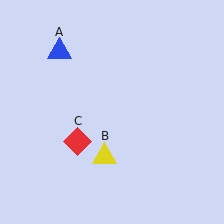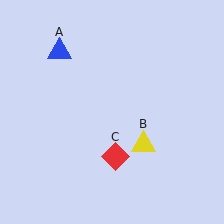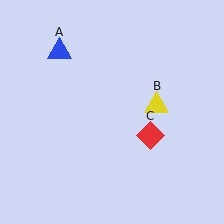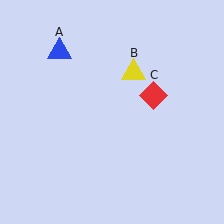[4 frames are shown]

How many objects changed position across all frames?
2 objects changed position: yellow triangle (object B), red diamond (object C).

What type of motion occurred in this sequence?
The yellow triangle (object B), red diamond (object C) rotated counterclockwise around the center of the scene.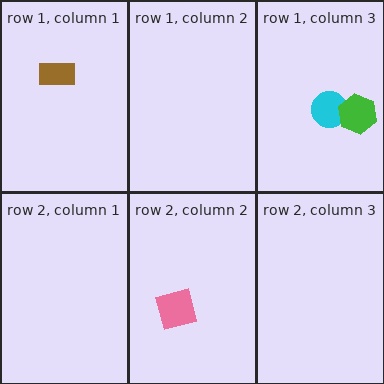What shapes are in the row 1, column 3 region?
The cyan circle, the green hexagon.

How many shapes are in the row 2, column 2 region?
1.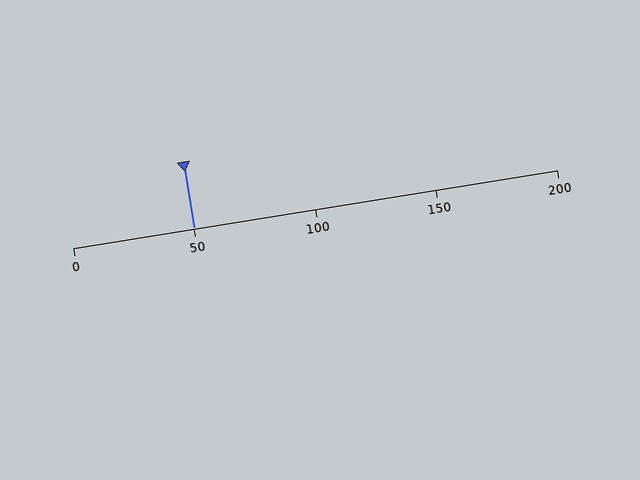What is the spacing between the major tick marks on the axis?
The major ticks are spaced 50 apart.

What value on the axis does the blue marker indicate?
The marker indicates approximately 50.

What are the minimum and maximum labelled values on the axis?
The axis runs from 0 to 200.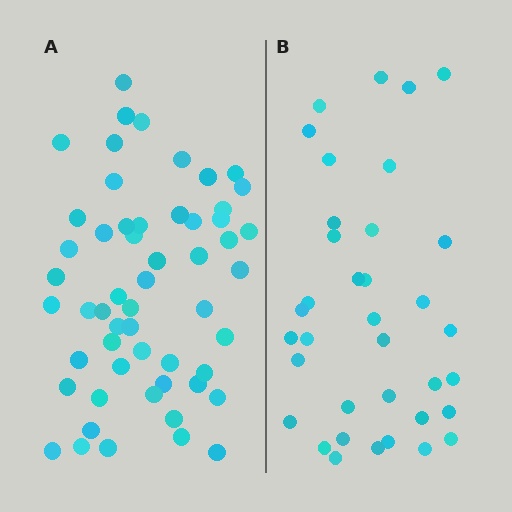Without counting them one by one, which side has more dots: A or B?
Region A (the left region) has more dots.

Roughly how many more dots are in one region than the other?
Region A has approximately 20 more dots than region B.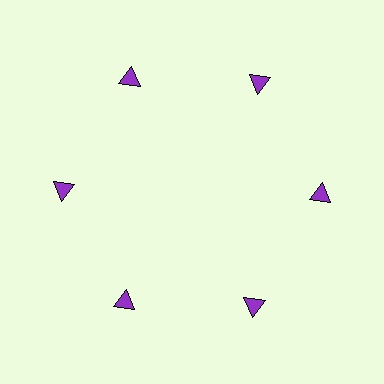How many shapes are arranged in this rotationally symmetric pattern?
There are 6 shapes, arranged in 6 groups of 1.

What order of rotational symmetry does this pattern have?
This pattern has 6-fold rotational symmetry.